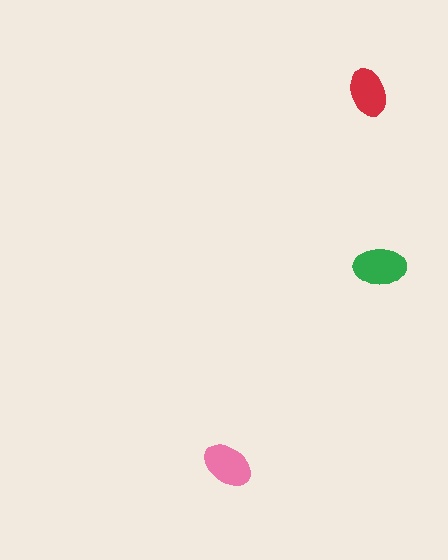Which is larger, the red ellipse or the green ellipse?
The green one.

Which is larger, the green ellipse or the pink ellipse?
The green one.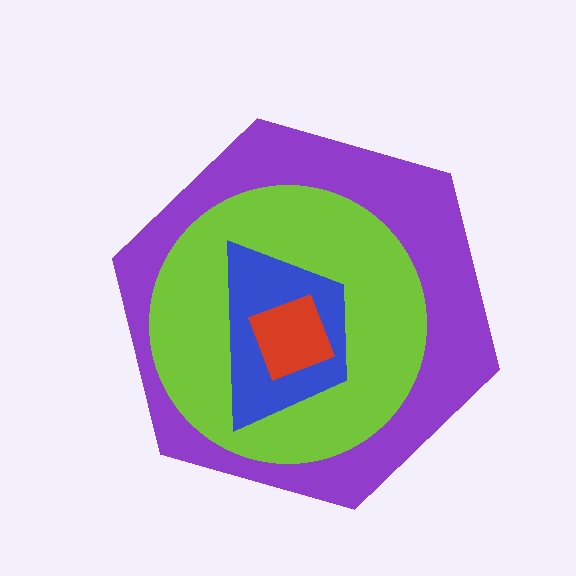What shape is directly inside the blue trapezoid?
The red diamond.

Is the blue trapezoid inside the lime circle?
Yes.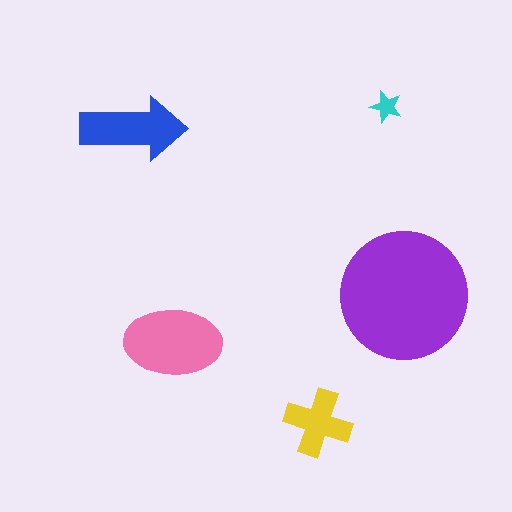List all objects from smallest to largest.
The cyan star, the yellow cross, the blue arrow, the pink ellipse, the purple circle.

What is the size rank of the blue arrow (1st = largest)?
3rd.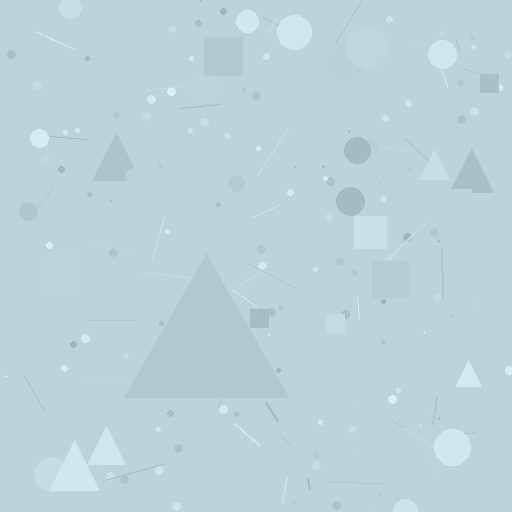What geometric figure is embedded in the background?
A triangle is embedded in the background.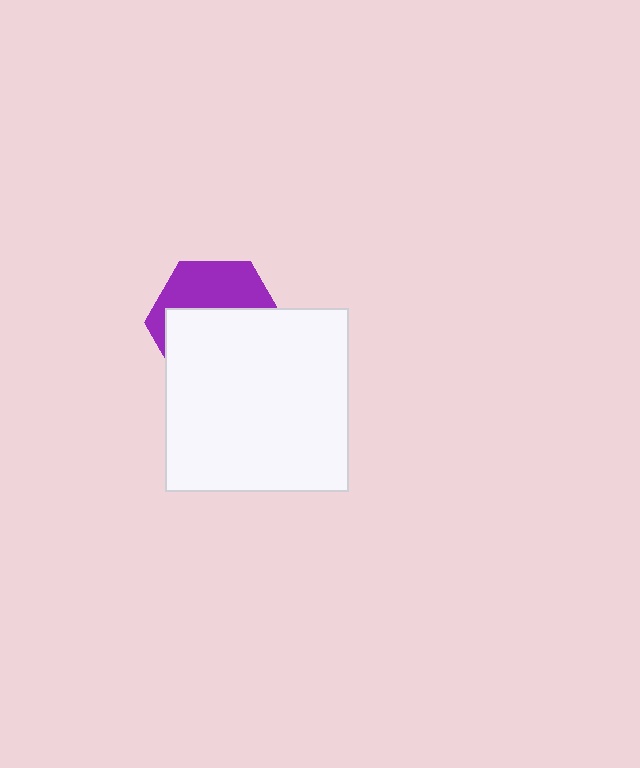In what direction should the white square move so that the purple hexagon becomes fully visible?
The white square should move down. That is the shortest direction to clear the overlap and leave the purple hexagon fully visible.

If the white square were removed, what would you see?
You would see the complete purple hexagon.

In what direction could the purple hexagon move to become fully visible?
The purple hexagon could move up. That would shift it out from behind the white square entirely.